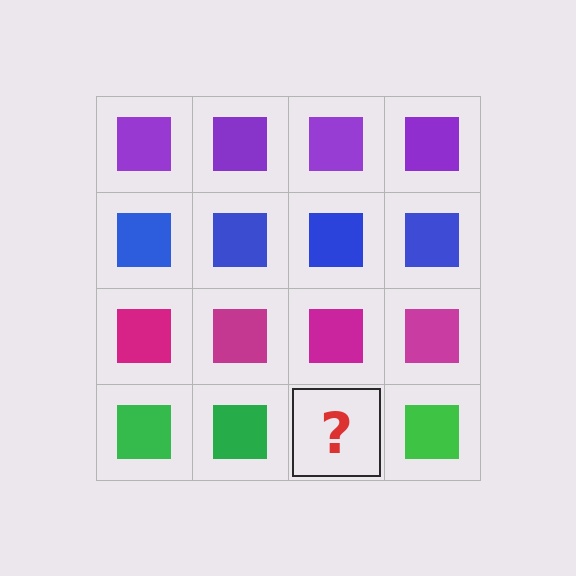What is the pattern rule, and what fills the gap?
The rule is that each row has a consistent color. The gap should be filled with a green square.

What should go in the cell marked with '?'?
The missing cell should contain a green square.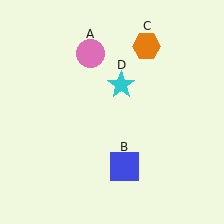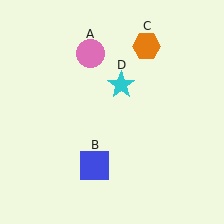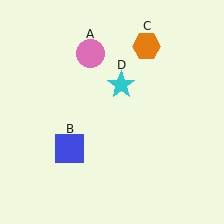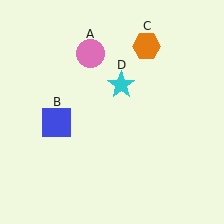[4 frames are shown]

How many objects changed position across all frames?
1 object changed position: blue square (object B).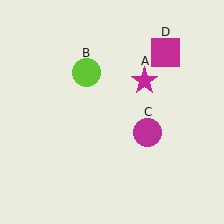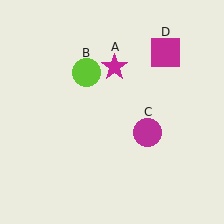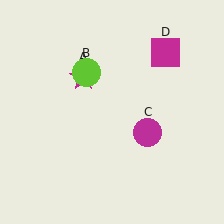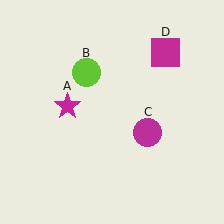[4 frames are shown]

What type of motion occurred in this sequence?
The magenta star (object A) rotated counterclockwise around the center of the scene.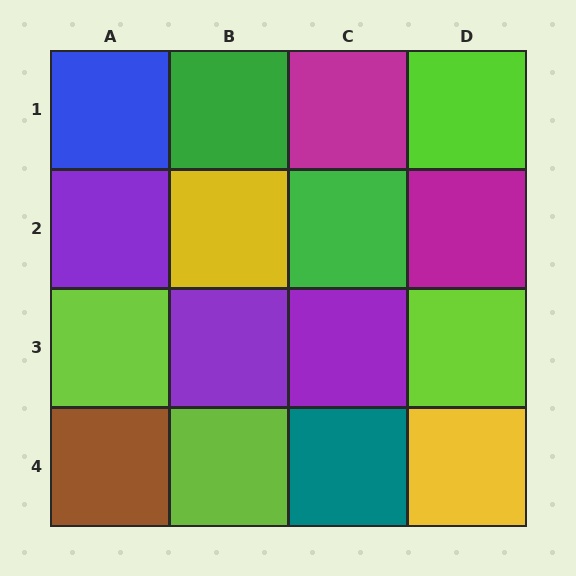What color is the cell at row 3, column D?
Lime.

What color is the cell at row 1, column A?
Blue.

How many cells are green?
2 cells are green.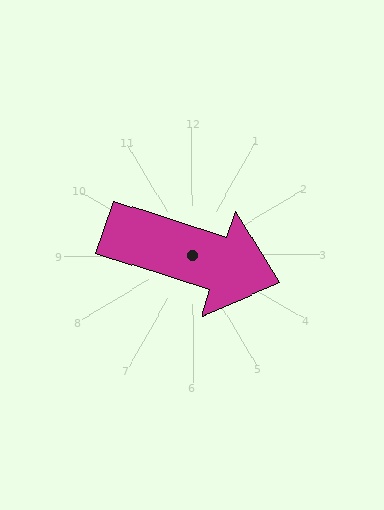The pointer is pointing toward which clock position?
Roughly 4 o'clock.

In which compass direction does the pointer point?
East.